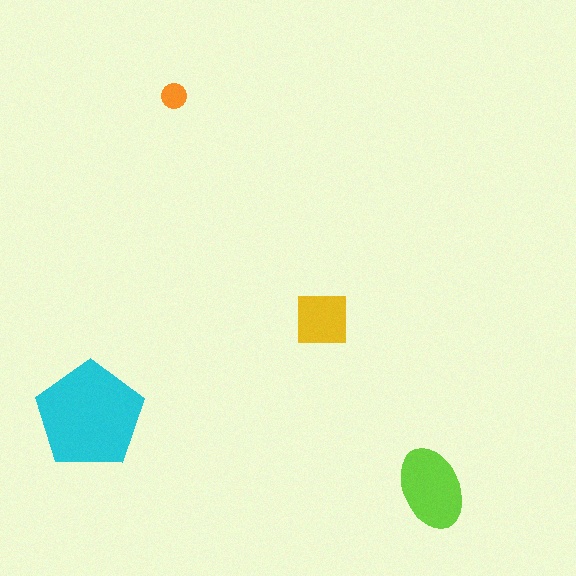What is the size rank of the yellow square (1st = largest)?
3rd.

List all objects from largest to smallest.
The cyan pentagon, the lime ellipse, the yellow square, the orange circle.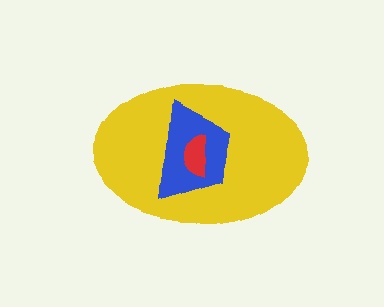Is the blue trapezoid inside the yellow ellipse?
Yes.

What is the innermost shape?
The red semicircle.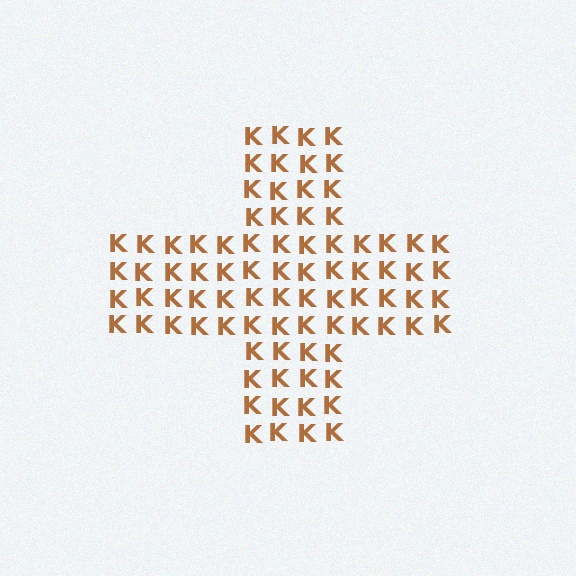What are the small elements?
The small elements are letter K's.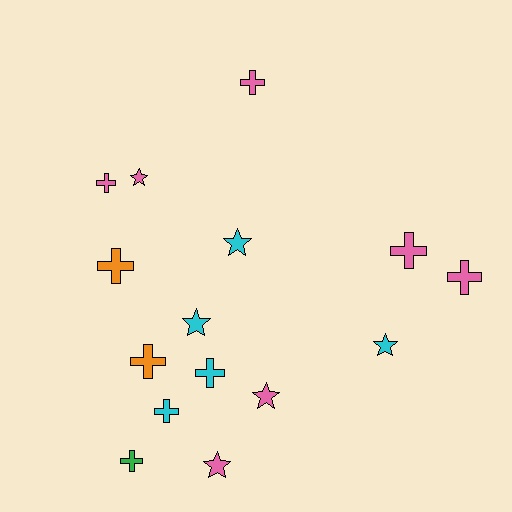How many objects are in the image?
There are 15 objects.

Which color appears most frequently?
Pink, with 7 objects.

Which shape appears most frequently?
Cross, with 9 objects.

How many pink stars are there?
There are 3 pink stars.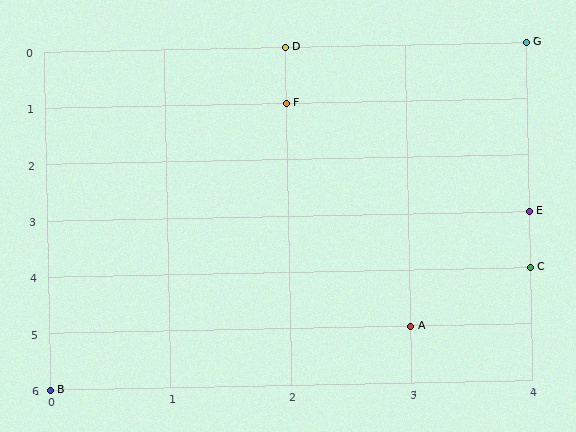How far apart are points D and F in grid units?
Points D and F are 1 row apart.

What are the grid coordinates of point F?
Point F is at grid coordinates (2, 1).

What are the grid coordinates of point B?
Point B is at grid coordinates (0, 6).